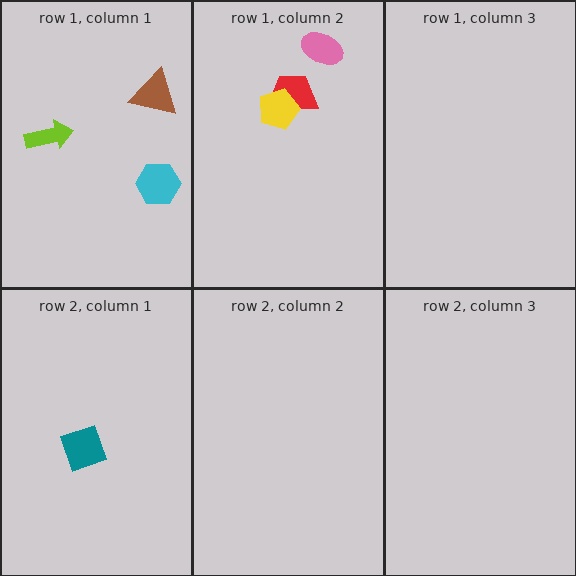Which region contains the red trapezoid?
The row 1, column 2 region.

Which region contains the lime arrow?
The row 1, column 1 region.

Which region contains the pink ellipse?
The row 1, column 2 region.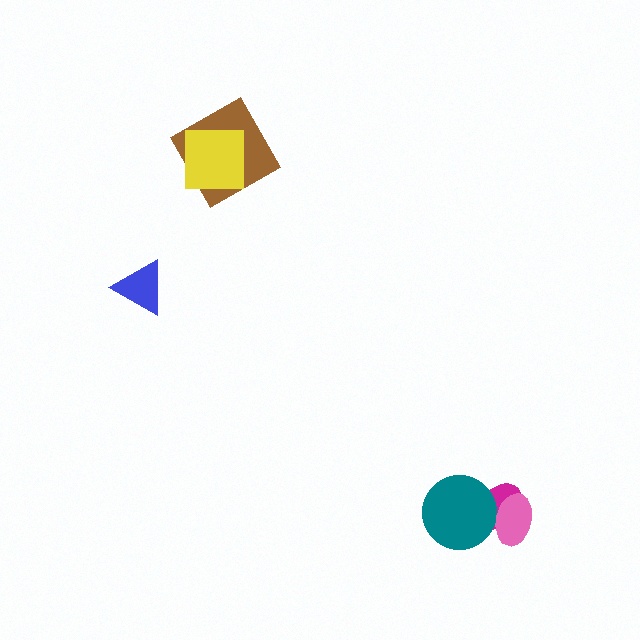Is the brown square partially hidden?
Yes, it is partially covered by another shape.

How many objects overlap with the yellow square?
1 object overlaps with the yellow square.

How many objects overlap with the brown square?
1 object overlaps with the brown square.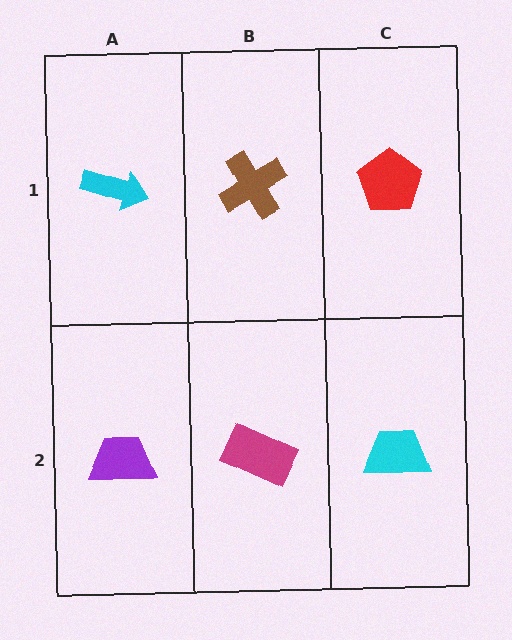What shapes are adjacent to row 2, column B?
A brown cross (row 1, column B), a purple trapezoid (row 2, column A), a cyan trapezoid (row 2, column C).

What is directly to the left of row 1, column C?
A brown cross.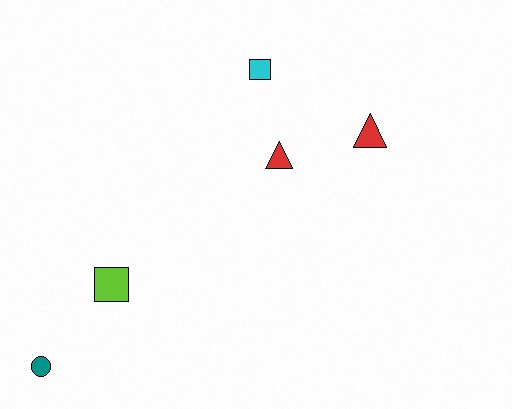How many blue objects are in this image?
There are no blue objects.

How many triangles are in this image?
There are 2 triangles.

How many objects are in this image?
There are 5 objects.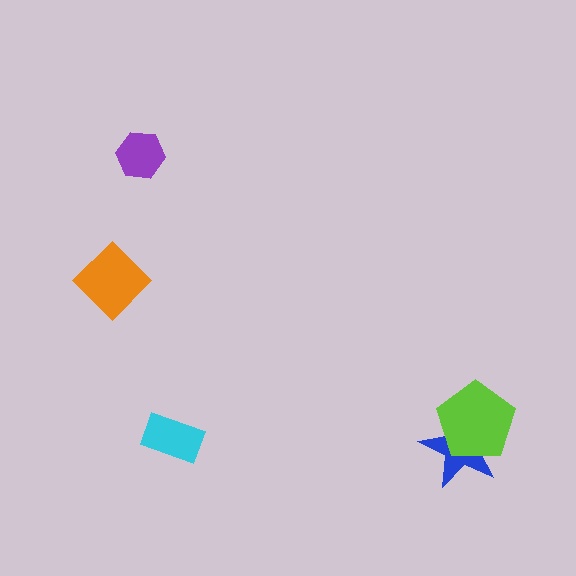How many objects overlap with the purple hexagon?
0 objects overlap with the purple hexagon.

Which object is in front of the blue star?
The lime pentagon is in front of the blue star.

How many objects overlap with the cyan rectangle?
0 objects overlap with the cyan rectangle.